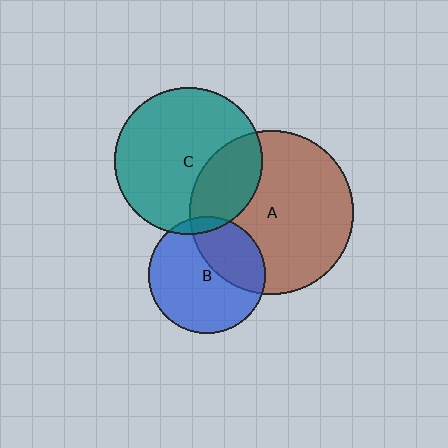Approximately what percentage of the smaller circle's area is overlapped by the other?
Approximately 30%.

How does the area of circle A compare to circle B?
Approximately 2.0 times.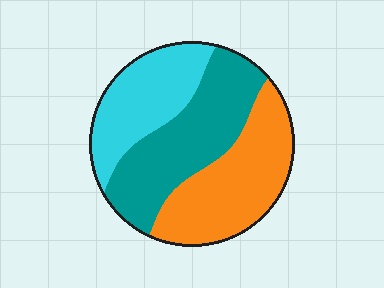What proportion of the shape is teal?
Teal covers 37% of the shape.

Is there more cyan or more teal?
Teal.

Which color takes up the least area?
Cyan, at roughly 25%.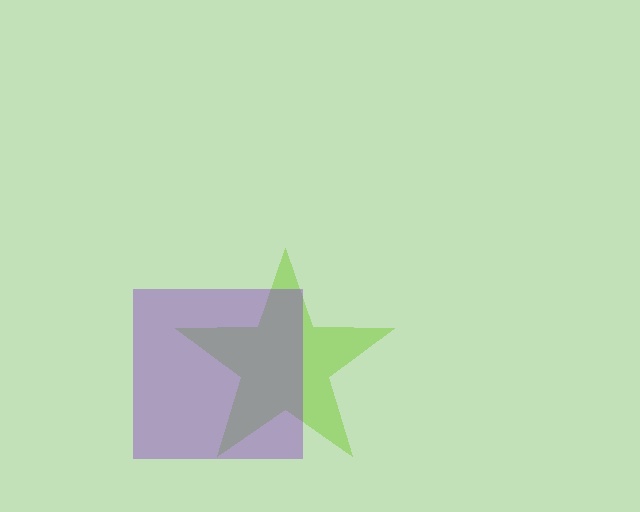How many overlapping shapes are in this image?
There are 2 overlapping shapes in the image.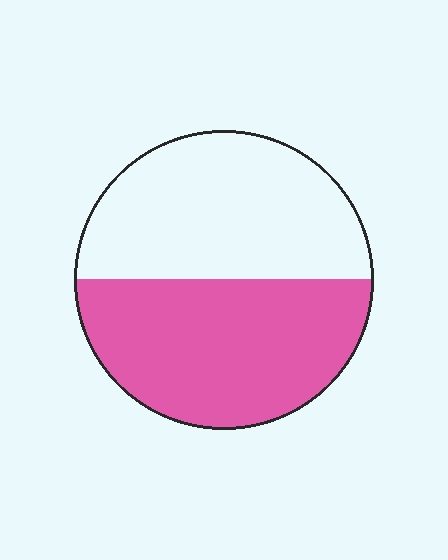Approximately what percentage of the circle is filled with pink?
Approximately 50%.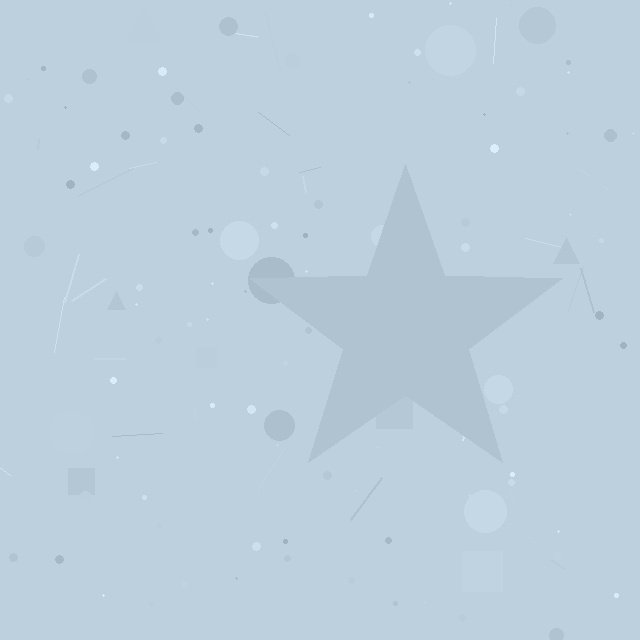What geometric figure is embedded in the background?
A star is embedded in the background.